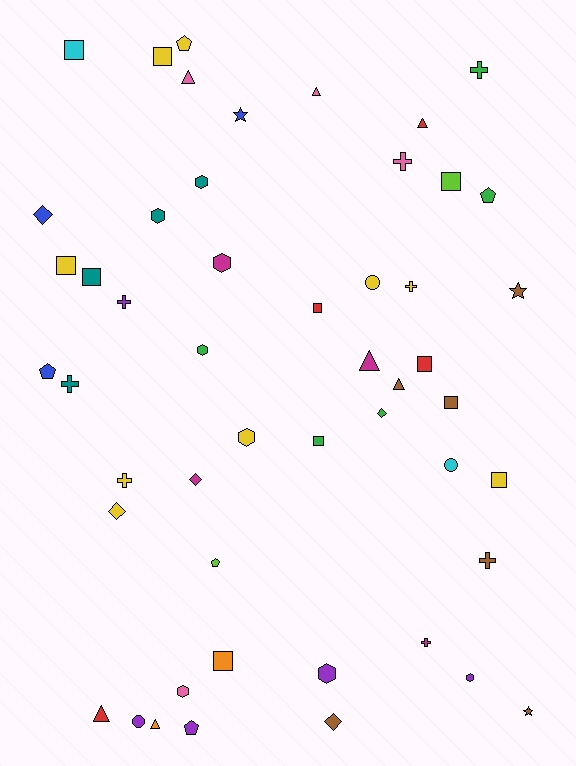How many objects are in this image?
There are 50 objects.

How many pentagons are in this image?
There are 5 pentagons.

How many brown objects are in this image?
There are 6 brown objects.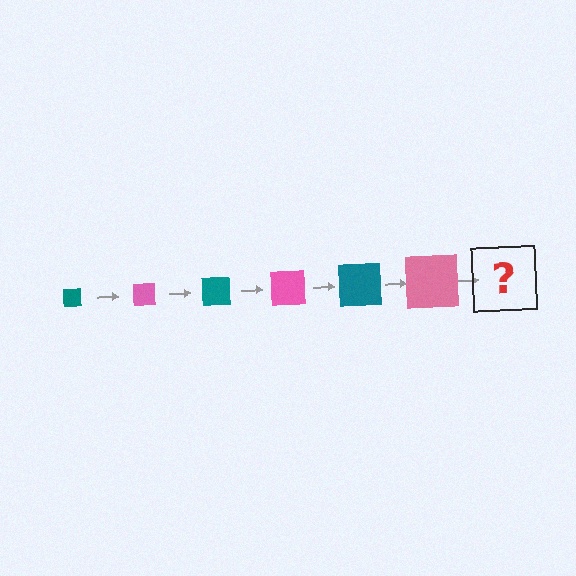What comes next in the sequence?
The next element should be a teal square, larger than the previous one.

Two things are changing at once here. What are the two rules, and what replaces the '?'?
The two rules are that the square grows larger each step and the color cycles through teal and pink. The '?' should be a teal square, larger than the previous one.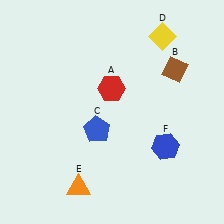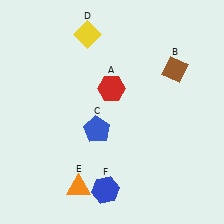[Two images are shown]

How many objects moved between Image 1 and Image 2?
2 objects moved between the two images.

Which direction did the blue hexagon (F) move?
The blue hexagon (F) moved left.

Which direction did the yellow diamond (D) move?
The yellow diamond (D) moved left.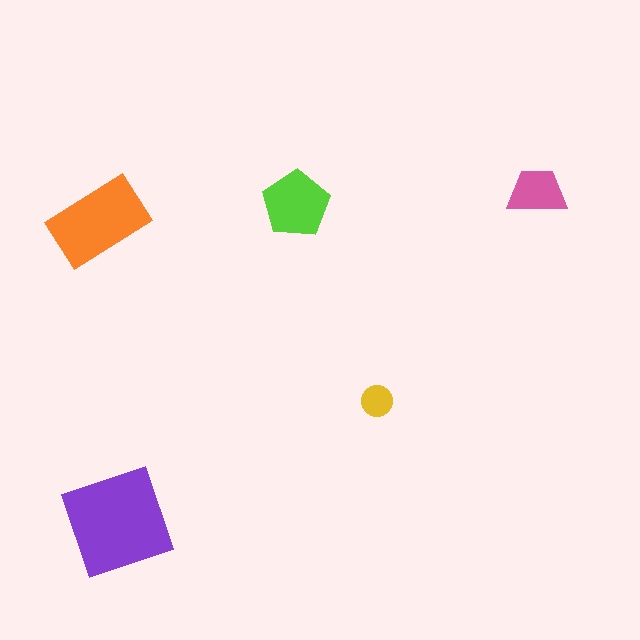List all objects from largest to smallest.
The purple square, the orange rectangle, the lime pentagon, the pink trapezoid, the yellow circle.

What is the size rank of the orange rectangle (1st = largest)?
2nd.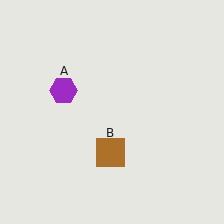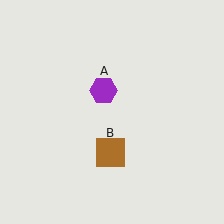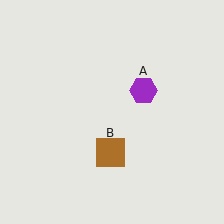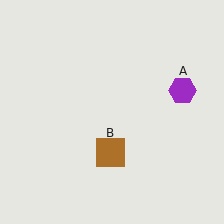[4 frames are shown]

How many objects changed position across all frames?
1 object changed position: purple hexagon (object A).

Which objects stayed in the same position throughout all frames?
Brown square (object B) remained stationary.